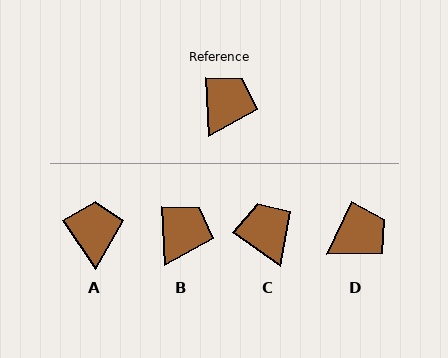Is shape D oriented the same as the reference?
No, it is off by about 28 degrees.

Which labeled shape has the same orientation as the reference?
B.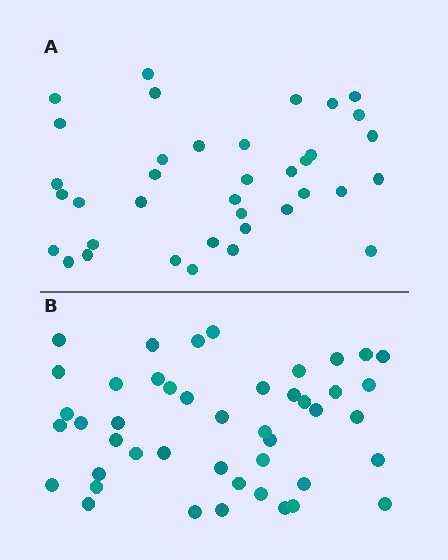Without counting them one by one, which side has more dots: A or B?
Region B (the bottom region) has more dots.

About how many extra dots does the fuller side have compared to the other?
Region B has roughly 8 or so more dots than region A.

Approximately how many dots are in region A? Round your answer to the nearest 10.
About 40 dots. (The exact count is 37, which rounds to 40.)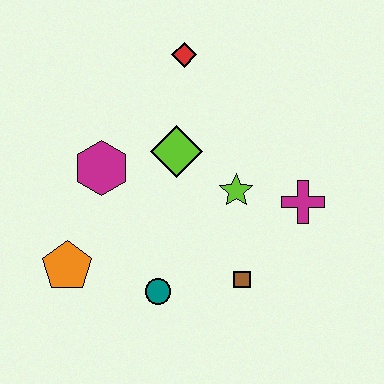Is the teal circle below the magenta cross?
Yes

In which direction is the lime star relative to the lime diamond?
The lime star is to the right of the lime diamond.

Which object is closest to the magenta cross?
The lime star is closest to the magenta cross.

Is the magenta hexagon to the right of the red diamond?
No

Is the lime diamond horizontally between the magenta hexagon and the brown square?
Yes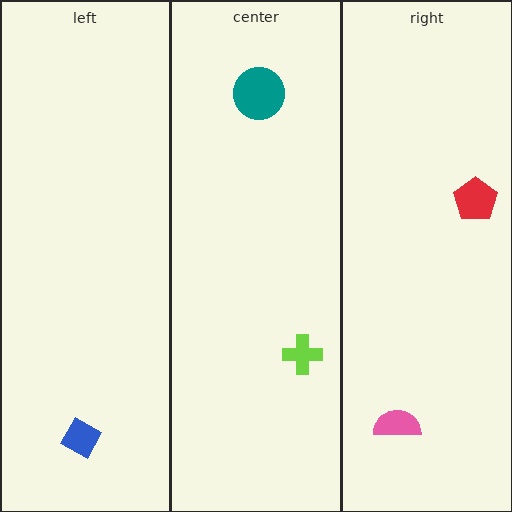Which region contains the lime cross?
The center region.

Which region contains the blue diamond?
The left region.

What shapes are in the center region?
The teal circle, the lime cross.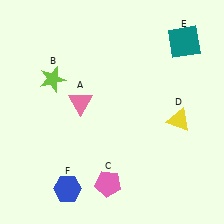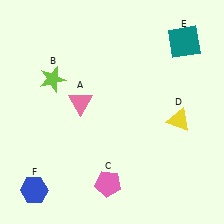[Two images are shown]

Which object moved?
The blue hexagon (F) moved left.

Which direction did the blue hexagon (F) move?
The blue hexagon (F) moved left.